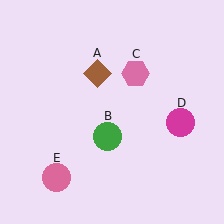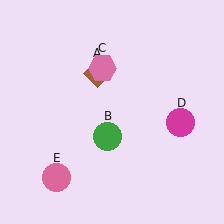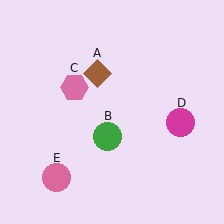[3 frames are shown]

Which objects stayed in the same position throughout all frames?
Brown diamond (object A) and green circle (object B) and magenta circle (object D) and pink circle (object E) remained stationary.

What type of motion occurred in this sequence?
The pink hexagon (object C) rotated counterclockwise around the center of the scene.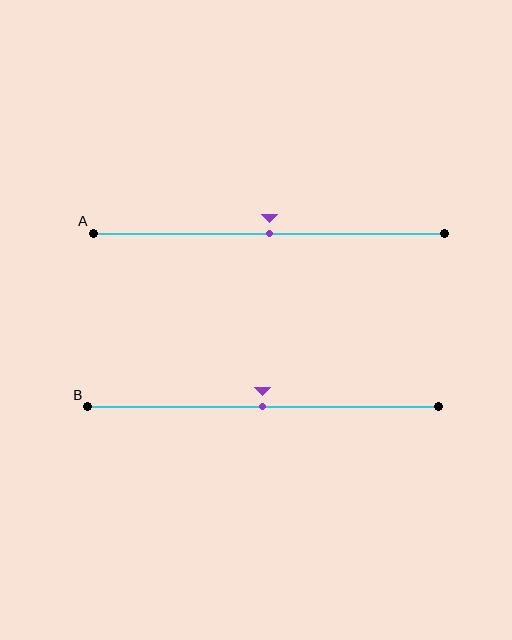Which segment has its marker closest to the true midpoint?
Segment A has its marker closest to the true midpoint.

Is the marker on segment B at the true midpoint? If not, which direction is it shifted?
Yes, the marker on segment B is at the true midpoint.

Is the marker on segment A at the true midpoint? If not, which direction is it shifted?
Yes, the marker on segment A is at the true midpoint.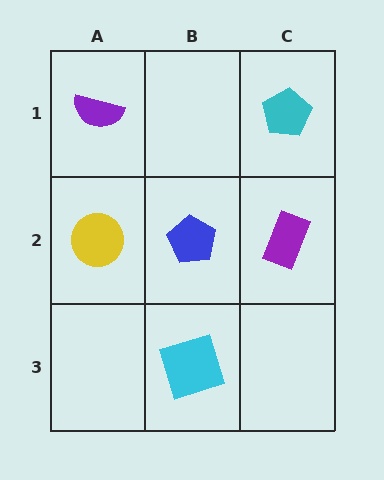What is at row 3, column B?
A cyan square.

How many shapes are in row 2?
3 shapes.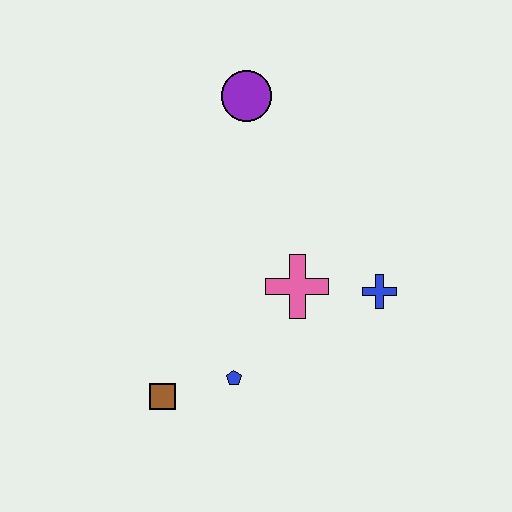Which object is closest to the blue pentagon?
The brown square is closest to the blue pentagon.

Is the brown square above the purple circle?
No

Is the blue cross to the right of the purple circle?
Yes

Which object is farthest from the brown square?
The purple circle is farthest from the brown square.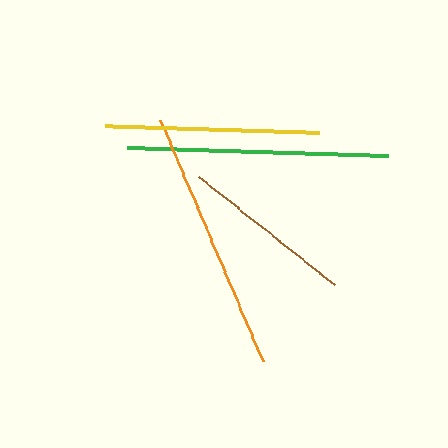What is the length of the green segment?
The green segment is approximately 261 pixels long.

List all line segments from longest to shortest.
From longest to shortest: orange, green, yellow, brown.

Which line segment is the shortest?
The brown line is the shortest at approximately 174 pixels.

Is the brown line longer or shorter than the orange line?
The orange line is longer than the brown line.